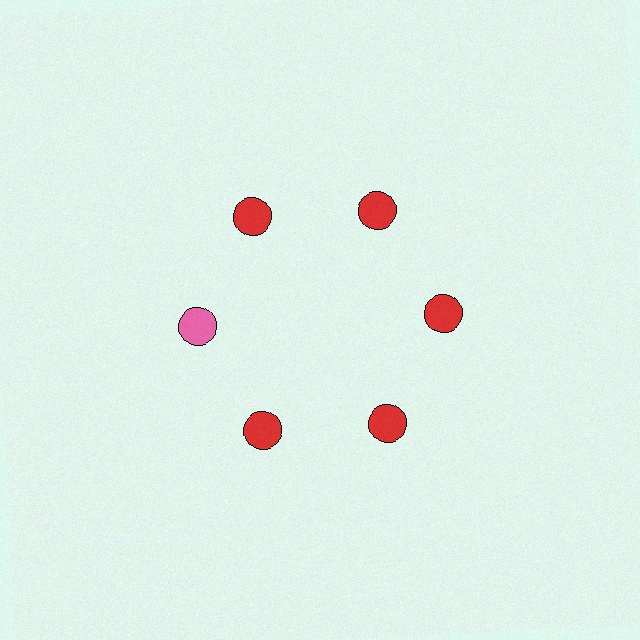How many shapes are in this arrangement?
There are 6 shapes arranged in a ring pattern.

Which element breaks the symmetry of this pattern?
The pink circle at roughly the 9 o'clock position breaks the symmetry. All other shapes are red circles.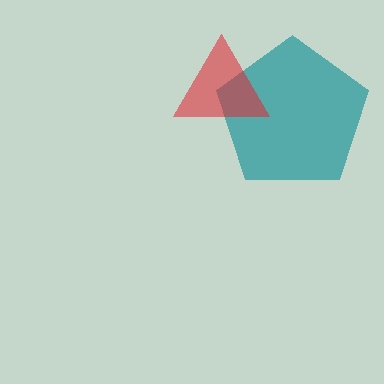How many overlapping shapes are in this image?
There are 2 overlapping shapes in the image.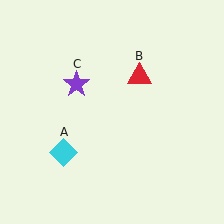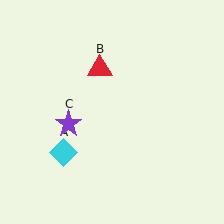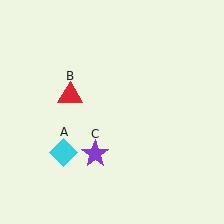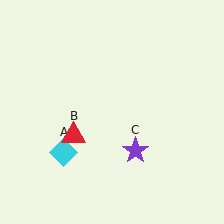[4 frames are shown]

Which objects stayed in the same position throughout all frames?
Cyan diamond (object A) remained stationary.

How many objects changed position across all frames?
2 objects changed position: red triangle (object B), purple star (object C).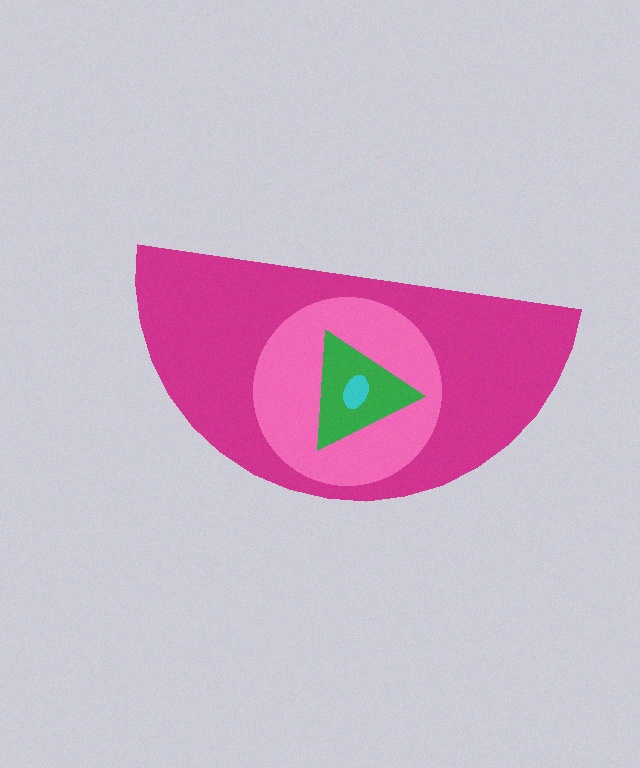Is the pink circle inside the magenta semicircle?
Yes.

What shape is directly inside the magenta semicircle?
The pink circle.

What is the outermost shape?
The magenta semicircle.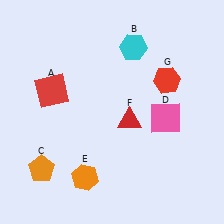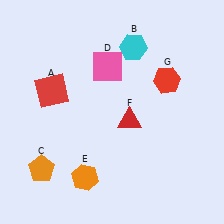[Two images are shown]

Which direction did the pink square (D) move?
The pink square (D) moved left.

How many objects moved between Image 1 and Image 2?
1 object moved between the two images.